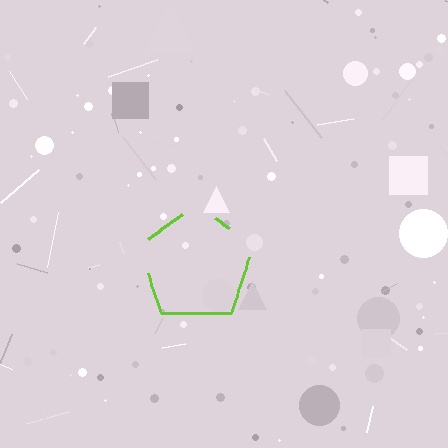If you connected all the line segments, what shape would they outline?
They would outline a pentagon.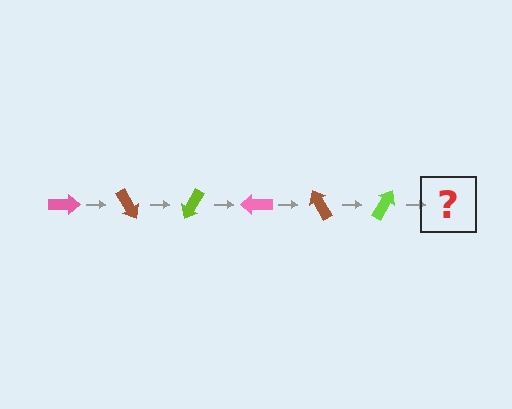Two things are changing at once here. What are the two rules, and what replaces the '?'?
The two rules are that it rotates 60 degrees each step and the color cycles through pink, brown, and lime. The '?' should be a pink arrow, rotated 360 degrees from the start.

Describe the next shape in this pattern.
It should be a pink arrow, rotated 360 degrees from the start.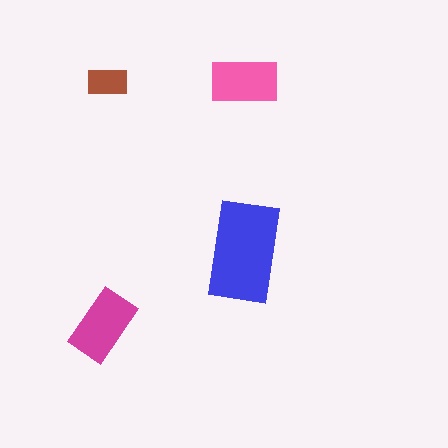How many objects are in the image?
There are 4 objects in the image.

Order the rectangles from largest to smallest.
the blue one, the magenta one, the pink one, the brown one.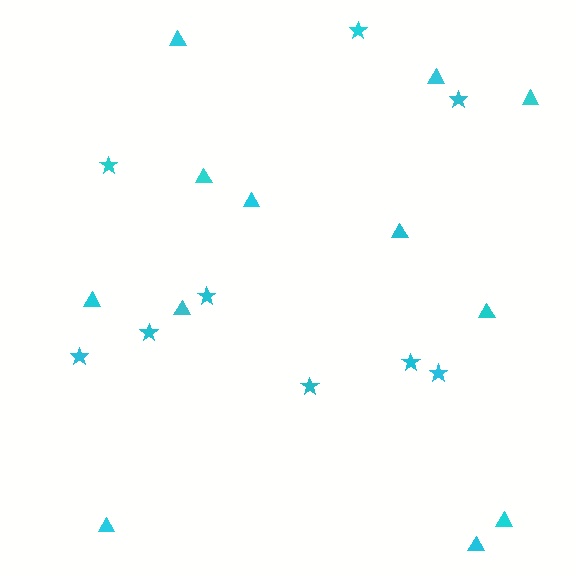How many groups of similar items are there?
There are 2 groups: one group of stars (9) and one group of triangles (12).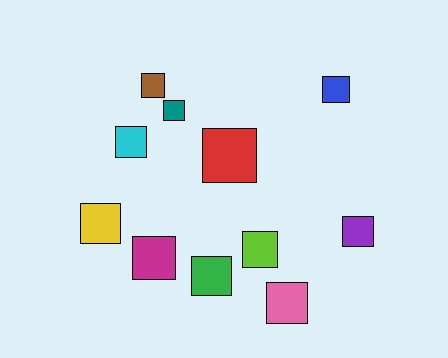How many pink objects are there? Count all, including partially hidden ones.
There is 1 pink object.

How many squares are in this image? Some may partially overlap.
There are 11 squares.